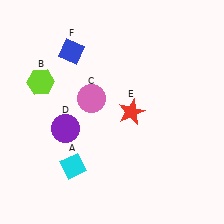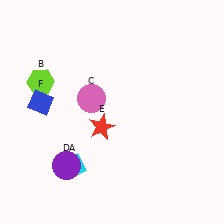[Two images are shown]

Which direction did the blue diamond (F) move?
The blue diamond (F) moved down.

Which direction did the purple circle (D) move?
The purple circle (D) moved down.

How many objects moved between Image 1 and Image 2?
3 objects moved between the two images.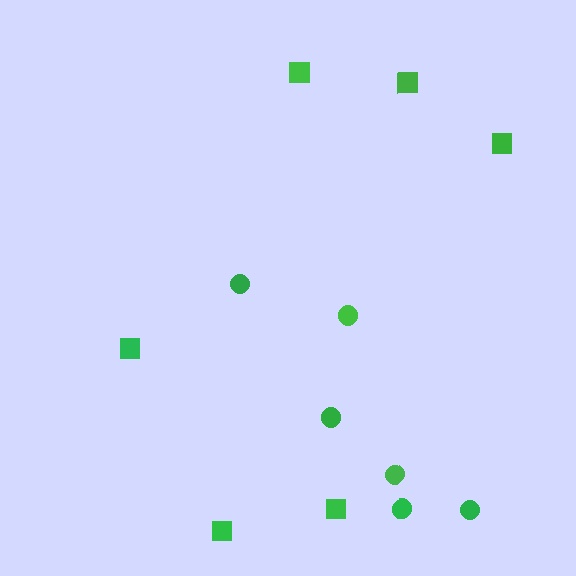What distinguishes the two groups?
There are 2 groups: one group of circles (6) and one group of squares (6).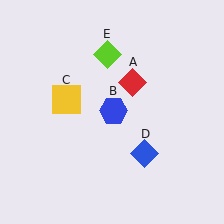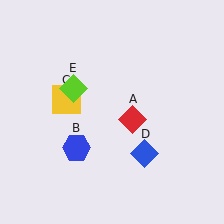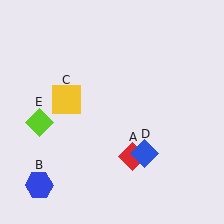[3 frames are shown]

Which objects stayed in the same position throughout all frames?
Yellow square (object C) and blue diamond (object D) remained stationary.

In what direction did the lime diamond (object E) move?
The lime diamond (object E) moved down and to the left.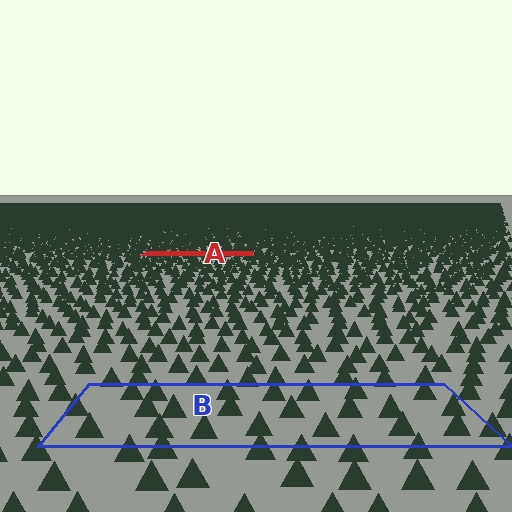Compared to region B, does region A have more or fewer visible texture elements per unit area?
Region A has more texture elements per unit area — they are packed more densely because it is farther away.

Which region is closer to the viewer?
Region B is closer. The texture elements there are larger and more spread out.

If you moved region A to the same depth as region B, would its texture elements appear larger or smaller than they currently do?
They would appear larger. At a closer depth, the same texture elements are projected at a bigger on-screen size.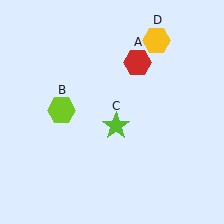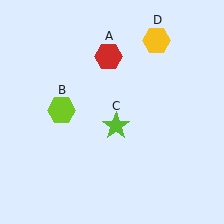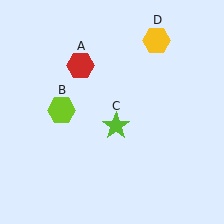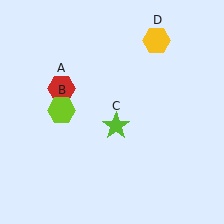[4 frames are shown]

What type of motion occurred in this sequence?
The red hexagon (object A) rotated counterclockwise around the center of the scene.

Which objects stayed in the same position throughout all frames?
Lime hexagon (object B) and lime star (object C) and yellow hexagon (object D) remained stationary.